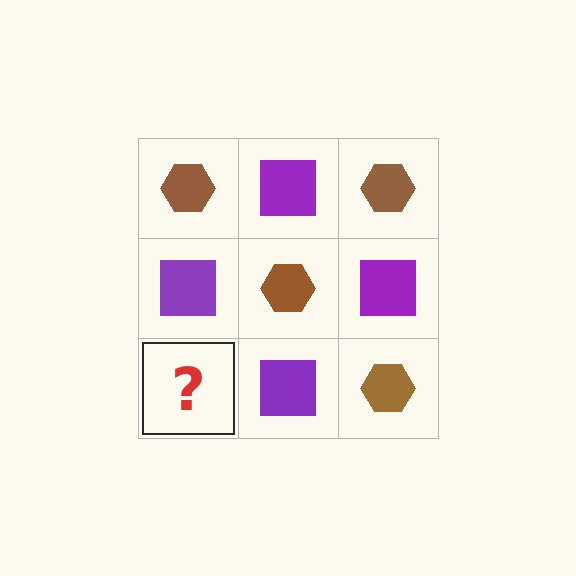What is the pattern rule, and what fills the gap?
The rule is that it alternates brown hexagon and purple square in a checkerboard pattern. The gap should be filled with a brown hexagon.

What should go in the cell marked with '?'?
The missing cell should contain a brown hexagon.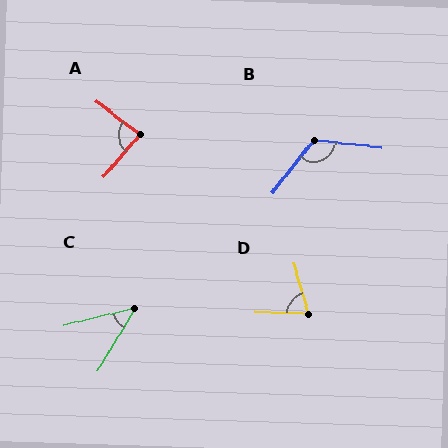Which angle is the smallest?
C, at approximately 46 degrees.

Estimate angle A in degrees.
Approximately 86 degrees.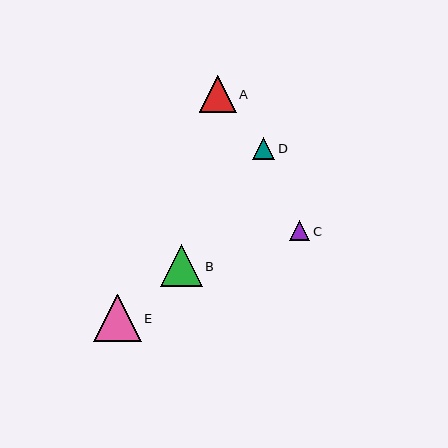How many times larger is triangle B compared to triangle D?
Triangle B is approximately 1.9 times the size of triangle D.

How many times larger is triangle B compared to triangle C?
Triangle B is approximately 2.0 times the size of triangle C.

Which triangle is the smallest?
Triangle C is the smallest with a size of approximately 20 pixels.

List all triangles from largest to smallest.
From largest to smallest: E, B, A, D, C.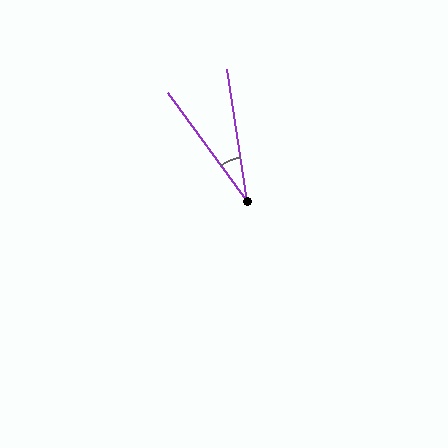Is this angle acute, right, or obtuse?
It is acute.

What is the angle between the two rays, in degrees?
Approximately 28 degrees.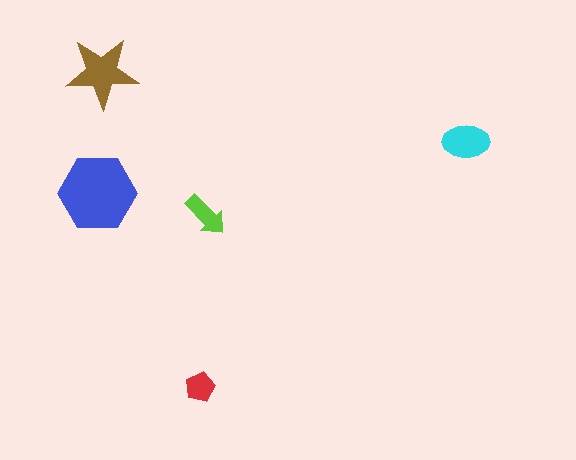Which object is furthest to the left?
The blue hexagon is leftmost.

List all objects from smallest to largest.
The red pentagon, the lime arrow, the cyan ellipse, the brown star, the blue hexagon.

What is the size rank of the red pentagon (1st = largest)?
5th.